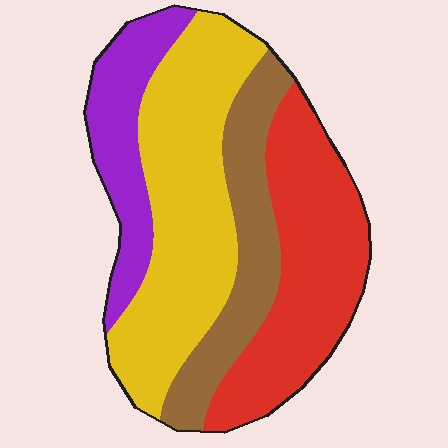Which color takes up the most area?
Yellow, at roughly 35%.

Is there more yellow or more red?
Yellow.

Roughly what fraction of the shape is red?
Red covers roughly 30% of the shape.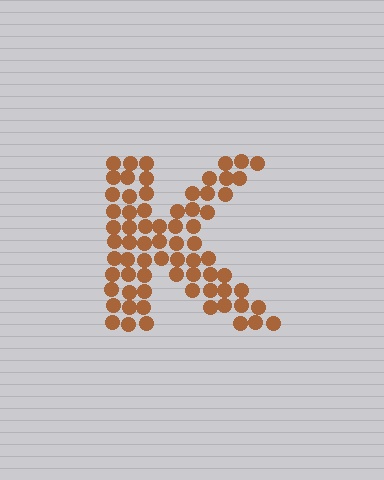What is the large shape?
The large shape is the letter K.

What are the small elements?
The small elements are circles.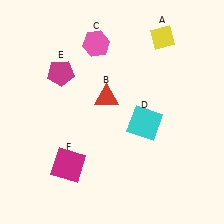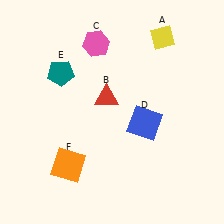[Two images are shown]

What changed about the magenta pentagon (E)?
In Image 1, E is magenta. In Image 2, it changed to teal.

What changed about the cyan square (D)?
In Image 1, D is cyan. In Image 2, it changed to blue.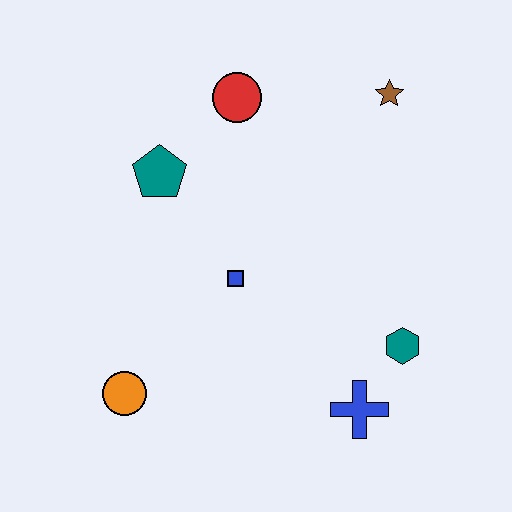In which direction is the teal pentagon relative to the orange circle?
The teal pentagon is above the orange circle.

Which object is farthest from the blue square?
The brown star is farthest from the blue square.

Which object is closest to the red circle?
The teal pentagon is closest to the red circle.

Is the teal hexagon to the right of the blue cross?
Yes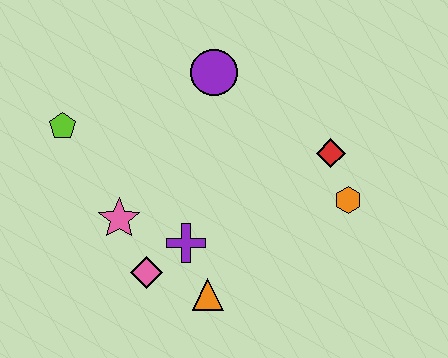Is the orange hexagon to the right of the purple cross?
Yes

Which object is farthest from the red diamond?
The lime pentagon is farthest from the red diamond.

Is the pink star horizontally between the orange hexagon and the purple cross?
No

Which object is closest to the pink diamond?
The purple cross is closest to the pink diamond.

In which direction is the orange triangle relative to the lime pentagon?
The orange triangle is below the lime pentagon.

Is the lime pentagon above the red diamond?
Yes